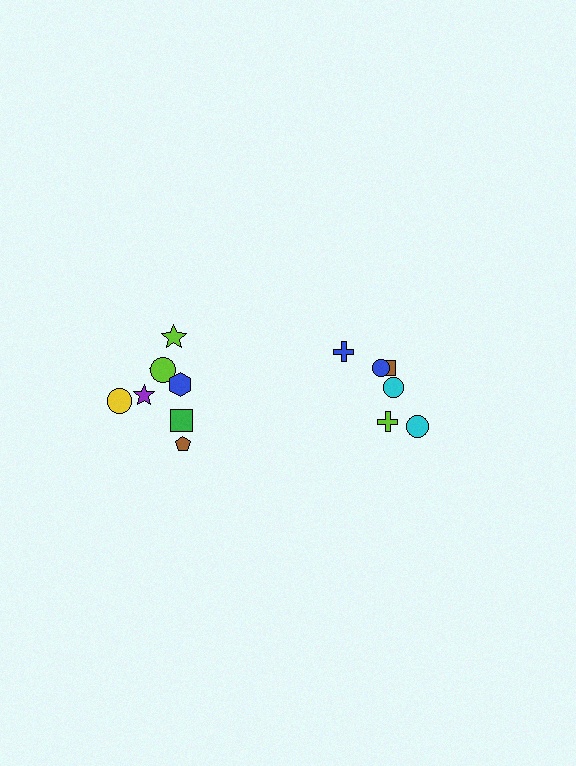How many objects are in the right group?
There are 6 objects.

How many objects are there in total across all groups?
There are 14 objects.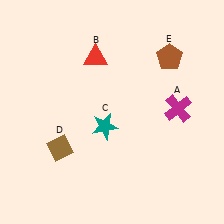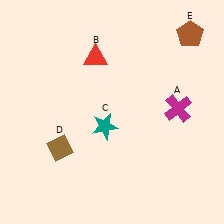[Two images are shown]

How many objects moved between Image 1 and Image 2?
1 object moved between the two images.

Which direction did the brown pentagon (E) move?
The brown pentagon (E) moved up.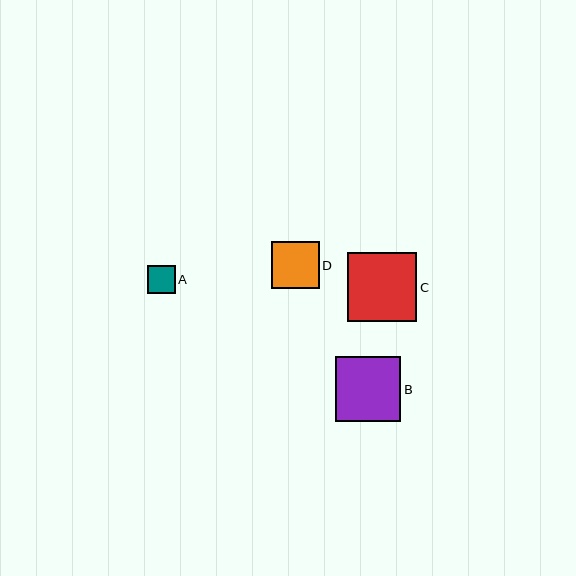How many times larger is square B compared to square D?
Square B is approximately 1.4 times the size of square D.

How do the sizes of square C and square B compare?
Square C and square B are approximately the same size.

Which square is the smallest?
Square A is the smallest with a size of approximately 28 pixels.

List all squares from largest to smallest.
From largest to smallest: C, B, D, A.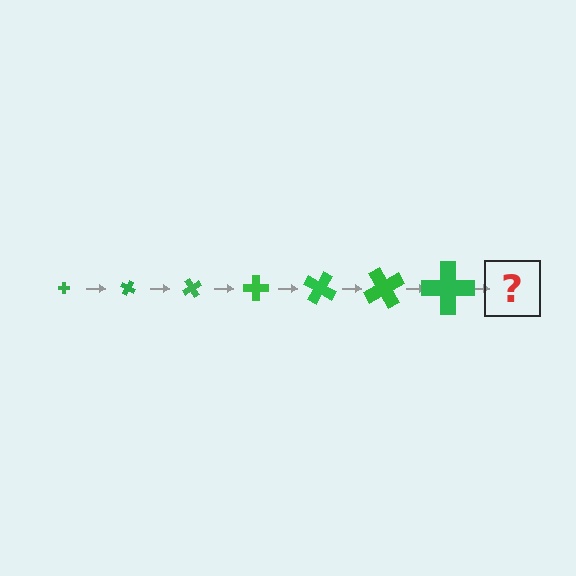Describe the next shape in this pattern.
It should be a cross, larger than the previous one and rotated 210 degrees from the start.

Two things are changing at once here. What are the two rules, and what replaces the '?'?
The two rules are that the cross grows larger each step and it rotates 30 degrees each step. The '?' should be a cross, larger than the previous one and rotated 210 degrees from the start.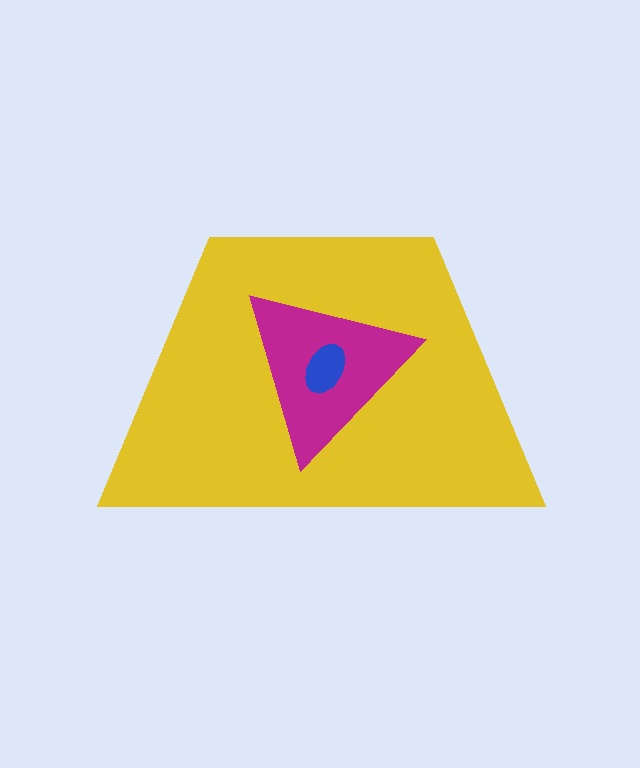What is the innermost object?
The blue ellipse.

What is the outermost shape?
The yellow trapezoid.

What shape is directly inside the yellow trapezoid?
The magenta triangle.